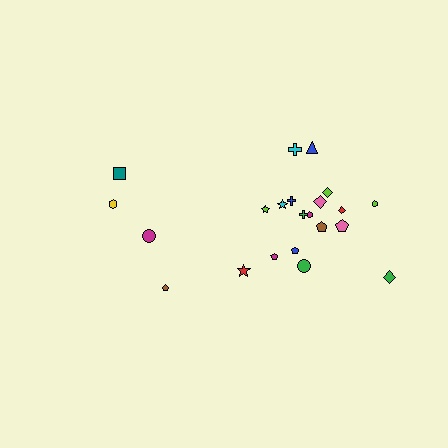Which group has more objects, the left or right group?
The right group.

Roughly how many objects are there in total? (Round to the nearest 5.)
Roughly 20 objects in total.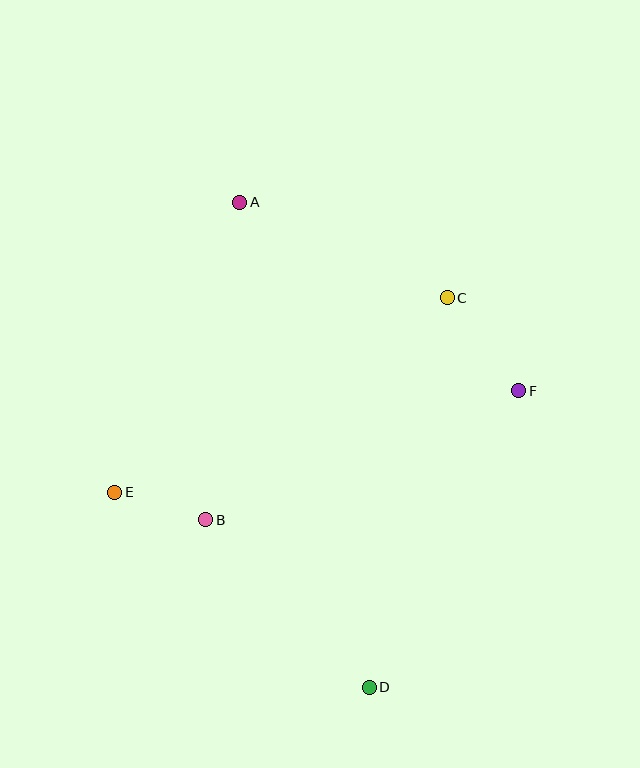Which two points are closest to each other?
Points B and E are closest to each other.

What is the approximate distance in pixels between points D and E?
The distance between D and E is approximately 321 pixels.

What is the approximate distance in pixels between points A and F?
The distance between A and F is approximately 337 pixels.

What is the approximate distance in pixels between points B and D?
The distance between B and D is approximately 234 pixels.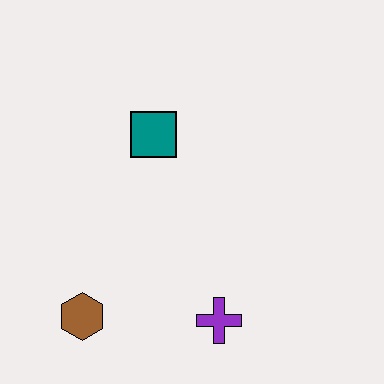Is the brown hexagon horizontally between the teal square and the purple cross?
No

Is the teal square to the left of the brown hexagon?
No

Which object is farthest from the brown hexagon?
The teal square is farthest from the brown hexagon.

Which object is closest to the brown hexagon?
The purple cross is closest to the brown hexagon.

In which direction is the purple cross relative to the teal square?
The purple cross is below the teal square.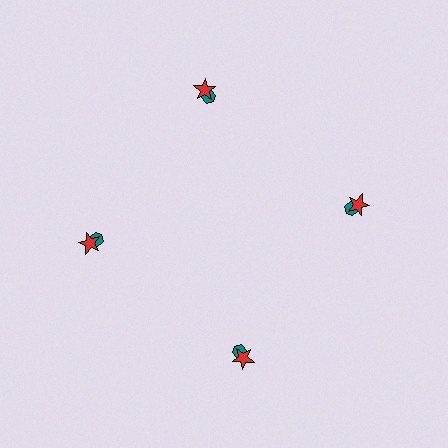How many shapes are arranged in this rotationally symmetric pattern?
There are 8 shapes, arranged in 4 groups of 2.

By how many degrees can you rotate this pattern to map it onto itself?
The pattern maps onto itself every 90 degrees of rotation.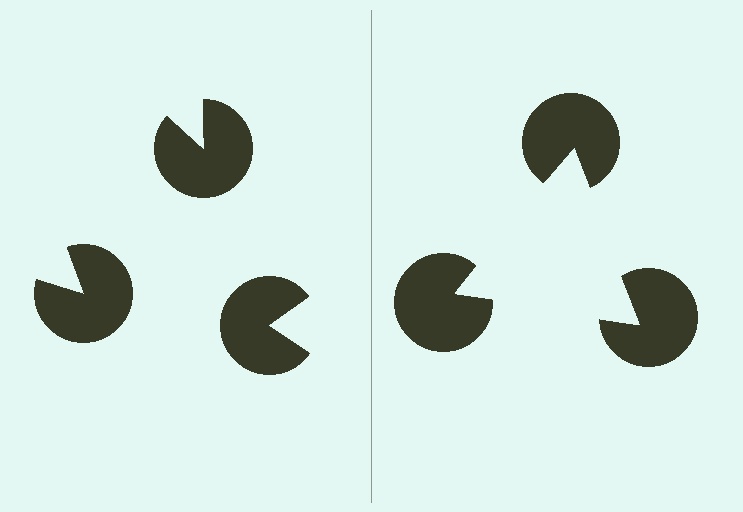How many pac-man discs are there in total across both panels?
6 — 3 on each side.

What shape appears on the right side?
An illusory triangle.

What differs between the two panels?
The pac-man discs are positioned identically on both sides; only the wedge orientations differ. On the right they align to a triangle; on the left they are misaligned.